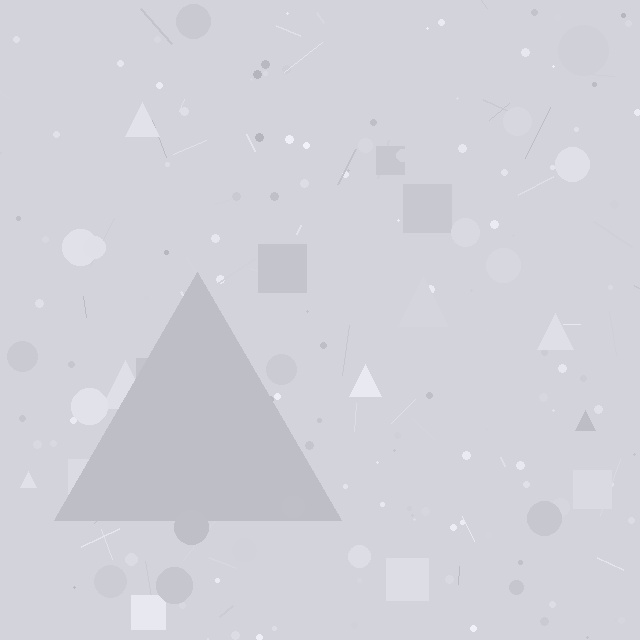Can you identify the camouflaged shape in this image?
The camouflaged shape is a triangle.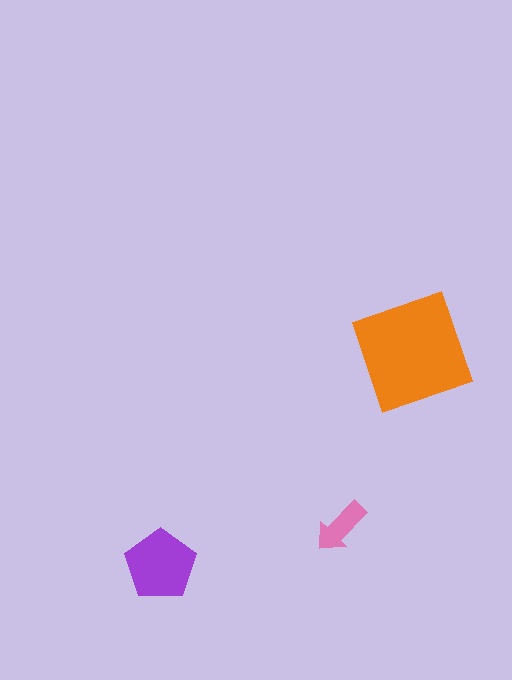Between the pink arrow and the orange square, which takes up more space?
The orange square.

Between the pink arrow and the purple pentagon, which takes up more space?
The purple pentagon.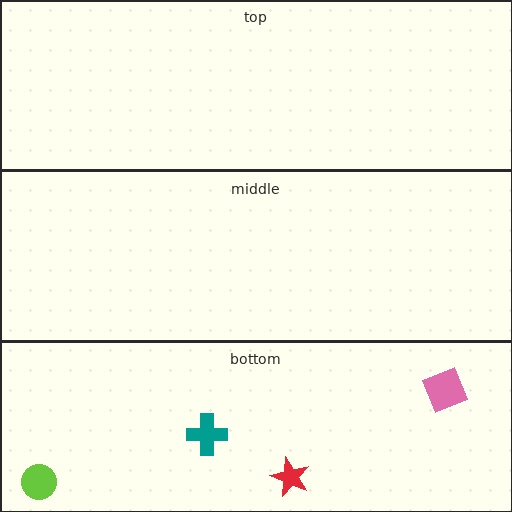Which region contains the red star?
The bottom region.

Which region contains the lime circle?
The bottom region.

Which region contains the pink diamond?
The bottom region.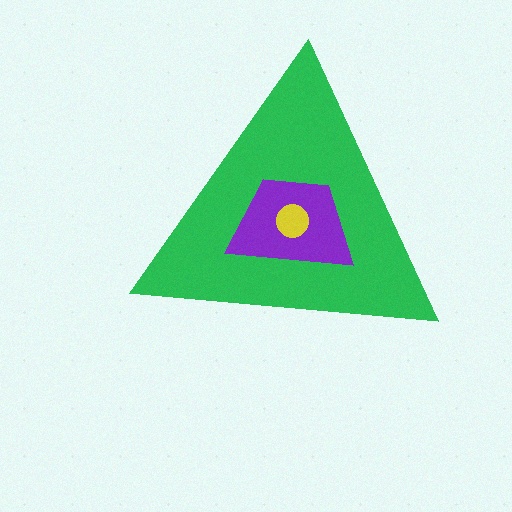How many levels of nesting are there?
3.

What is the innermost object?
The yellow circle.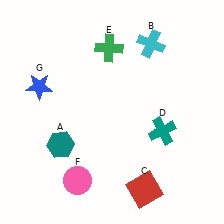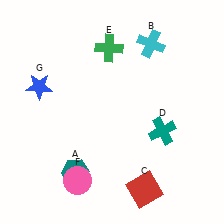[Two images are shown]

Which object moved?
The teal hexagon (A) moved down.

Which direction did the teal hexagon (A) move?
The teal hexagon (A) moved down.